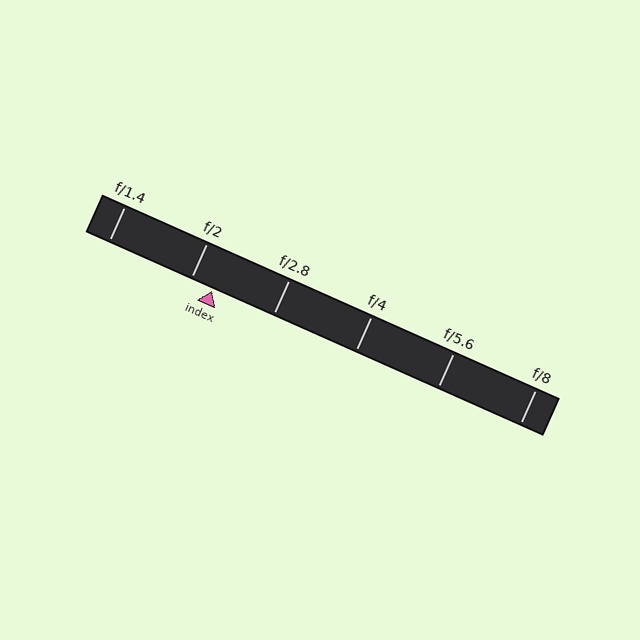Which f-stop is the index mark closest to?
The index mark is closest to f/2.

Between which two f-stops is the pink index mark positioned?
The index mark is between f/2 and f/2.8.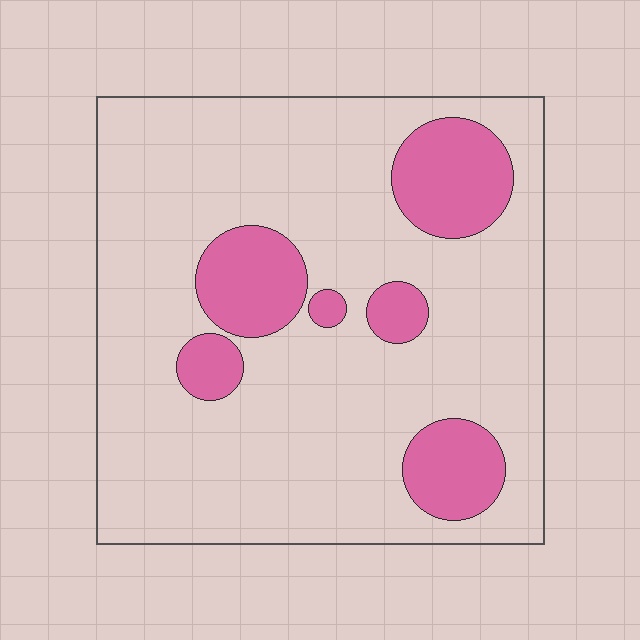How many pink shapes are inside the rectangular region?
6.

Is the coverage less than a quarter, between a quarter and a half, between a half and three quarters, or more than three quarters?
Less than a quarter.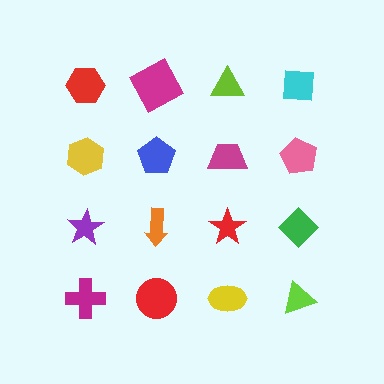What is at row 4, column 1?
A magenta cross.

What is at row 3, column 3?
A red star.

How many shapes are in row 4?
4 shapes.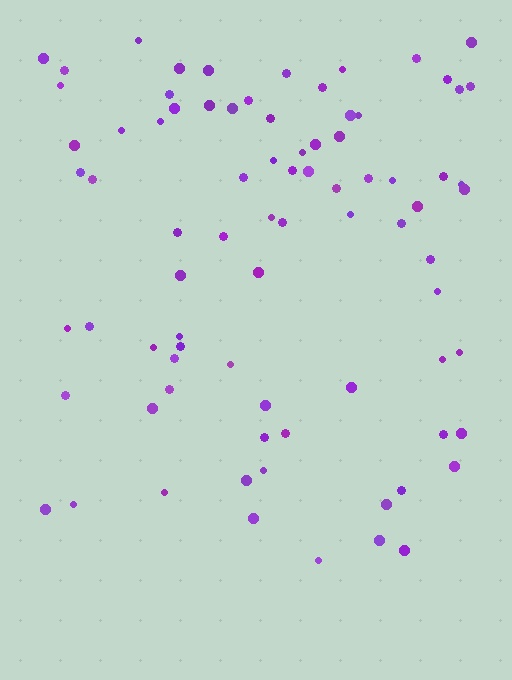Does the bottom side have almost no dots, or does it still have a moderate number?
Still a moderate number, just noticeably fewer than the top.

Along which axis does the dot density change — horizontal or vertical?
Vertical.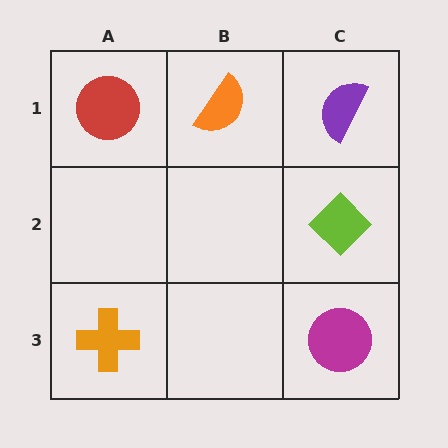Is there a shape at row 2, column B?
No, that cell is empty.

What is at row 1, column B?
An orange semicircle.